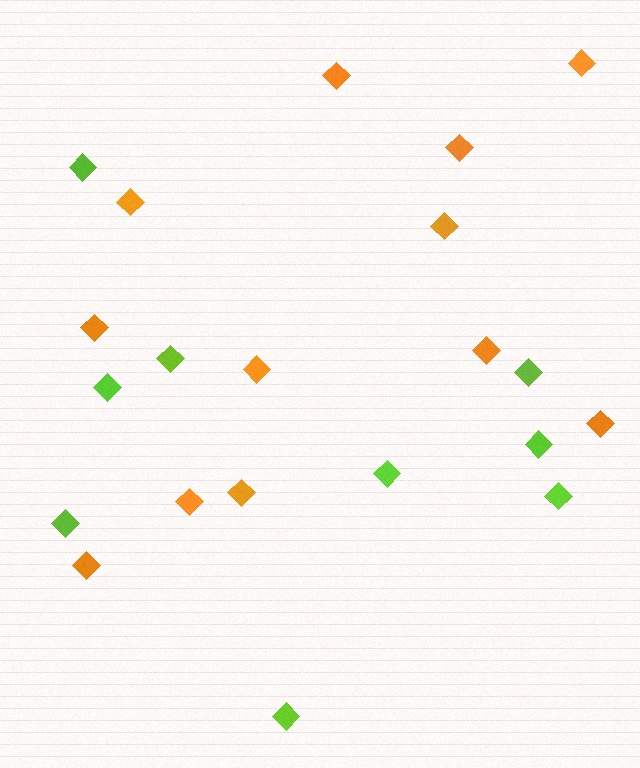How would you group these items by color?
There are 2 groups: one group of orange diamonds (12) and one group of lime diamonds (9).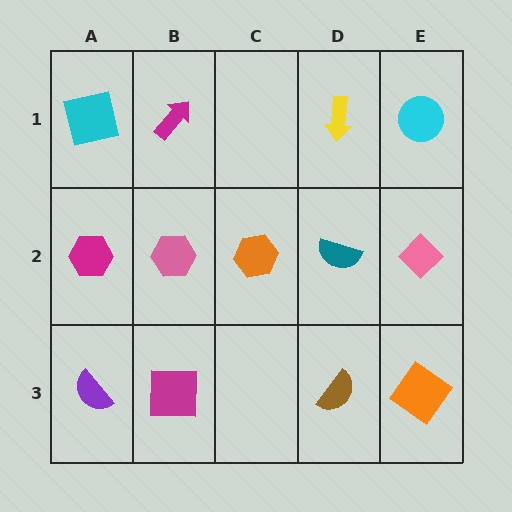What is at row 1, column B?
A magenta arrow.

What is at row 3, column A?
A purple semicircle.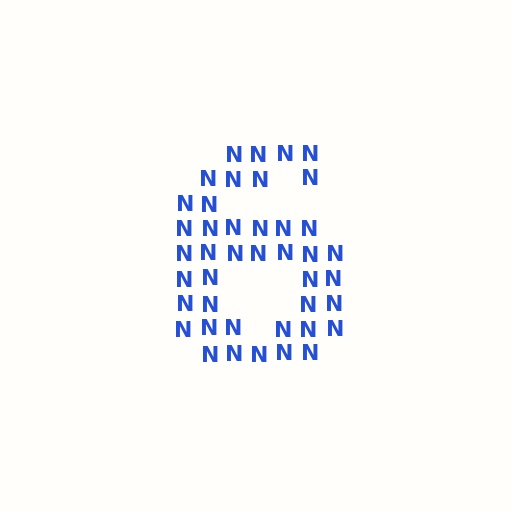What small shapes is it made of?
It is made of small letter N's.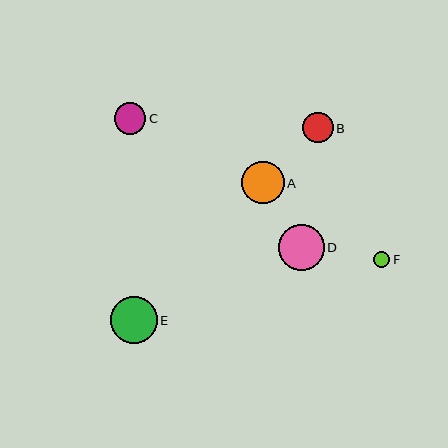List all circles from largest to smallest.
From largest to smallest: E, D, A, C, B, F.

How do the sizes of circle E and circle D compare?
Circle E and circle D are approximately the same size.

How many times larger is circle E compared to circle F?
Circle E is approximately 2.9 times the size of circle F.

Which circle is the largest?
Circle E is the largest with a size of approximately 46 pixels.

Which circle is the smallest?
Circle F is the smallest with a size of approximately 16 pixels.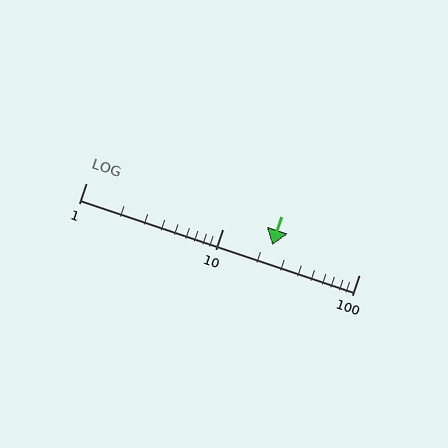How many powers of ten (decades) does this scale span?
The scale spans 2 decades, from 1 to 100.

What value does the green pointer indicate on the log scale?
The pointer indicates approximately 23.